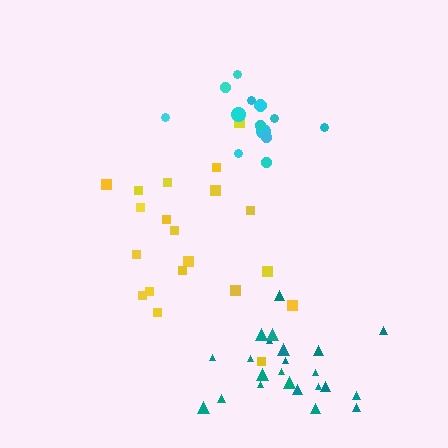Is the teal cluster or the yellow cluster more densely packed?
Teal.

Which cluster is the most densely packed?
Teal.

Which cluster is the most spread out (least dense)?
Yellow.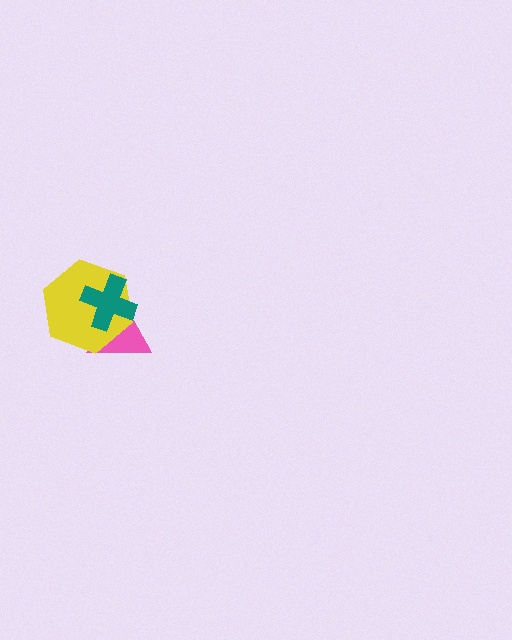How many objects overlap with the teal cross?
2 objects overlap with the teal cross.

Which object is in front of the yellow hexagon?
The teal cross is in front of the yellow hexagon.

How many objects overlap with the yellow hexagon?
2 objects overlap with the yellow hexagon.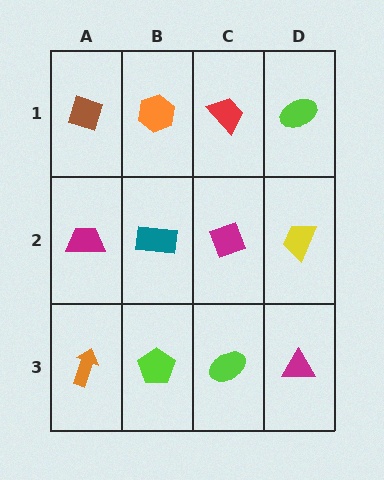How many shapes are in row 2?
4 shapes.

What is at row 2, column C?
A magenta diamond.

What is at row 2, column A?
A magenta trapezoid.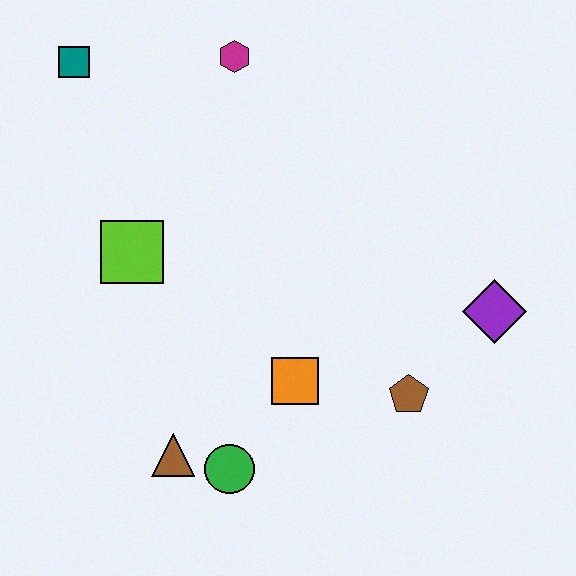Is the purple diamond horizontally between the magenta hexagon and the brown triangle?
No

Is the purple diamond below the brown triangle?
No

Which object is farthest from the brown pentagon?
The teal square is farthest from the brown pentagon.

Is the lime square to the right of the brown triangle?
No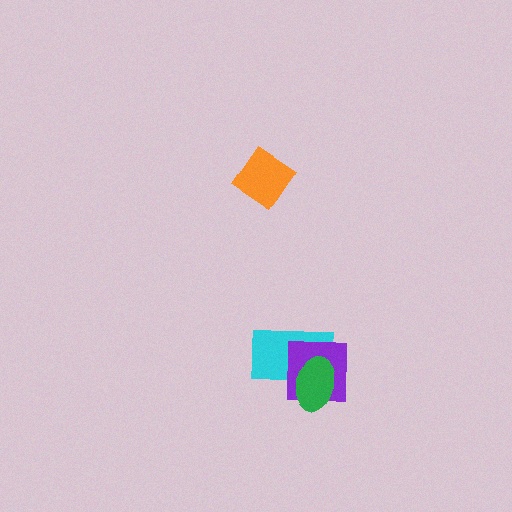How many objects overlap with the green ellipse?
2 objects overlap with the green ellipse.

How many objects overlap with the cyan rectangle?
2 objects overlap with the cyan rectangle.